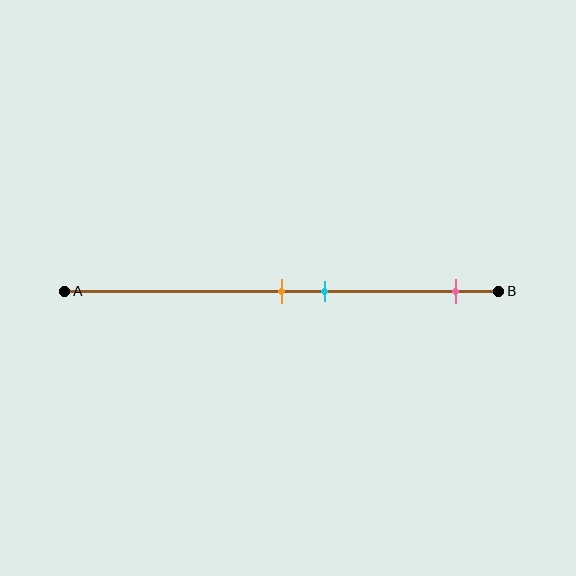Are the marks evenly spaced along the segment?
No, the marks are not evenly spaced.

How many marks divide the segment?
There are 3 marks dividing the segment.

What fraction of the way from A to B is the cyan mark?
The cyan mark is approximately 60% (0.6) of the way from A to B.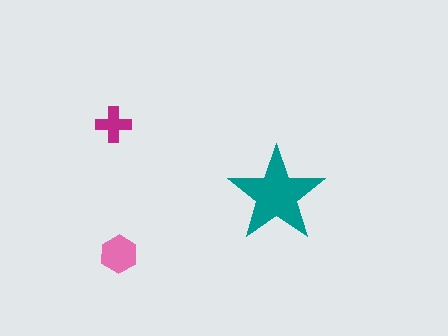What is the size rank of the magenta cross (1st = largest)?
3rd.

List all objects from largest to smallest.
The teal star, the pink hexagon, the magenta cross.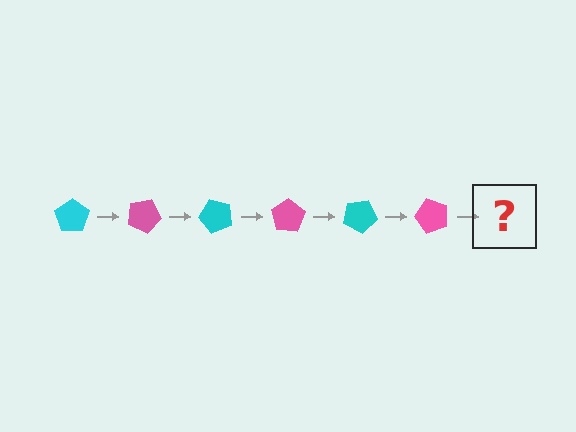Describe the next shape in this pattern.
It should be a cyan pentagon, rotated 150 degrees from the start.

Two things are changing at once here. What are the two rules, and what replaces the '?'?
The two rules are that it rotates 25 degrees each step and the color cycles through cyan and pink. The '?' should be a cyan pentagon, rotated 150 degrees from the start.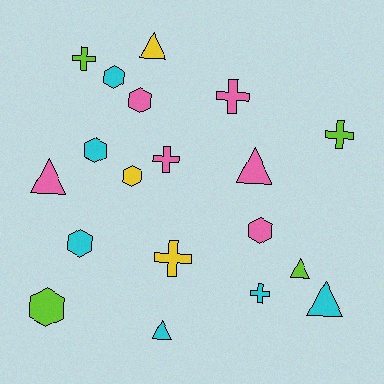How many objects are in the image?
There are 19 objects.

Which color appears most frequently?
Cyan, with 6 objects.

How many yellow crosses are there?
There is 1 yellow cross.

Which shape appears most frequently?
Hexagon, with 7 objects.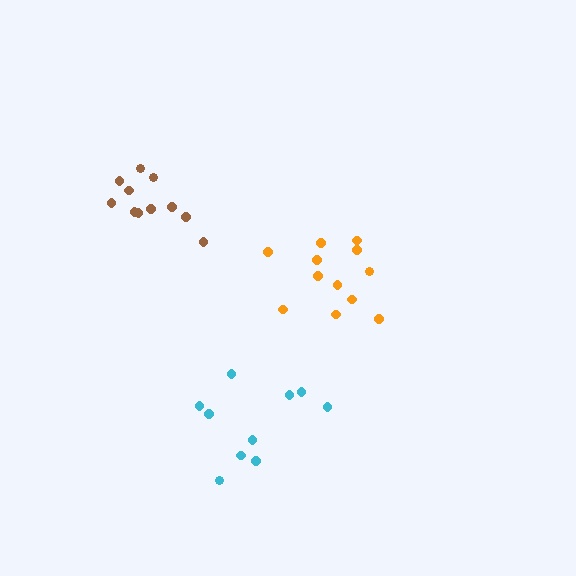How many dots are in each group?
Group 1: 12 dots, Group 2: 10 dots, Group 3: 11 dots (33 total).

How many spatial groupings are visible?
There are 3 spatial groupings.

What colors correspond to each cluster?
The clusters are colored: orange, cyan, brown.